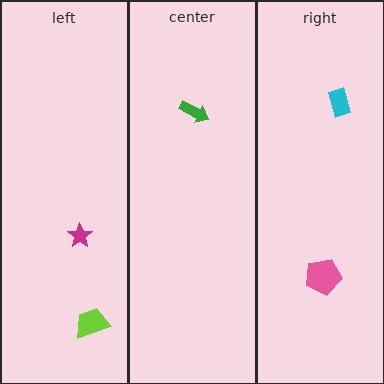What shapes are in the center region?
The green arrow.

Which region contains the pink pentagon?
The right region.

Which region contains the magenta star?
The left region.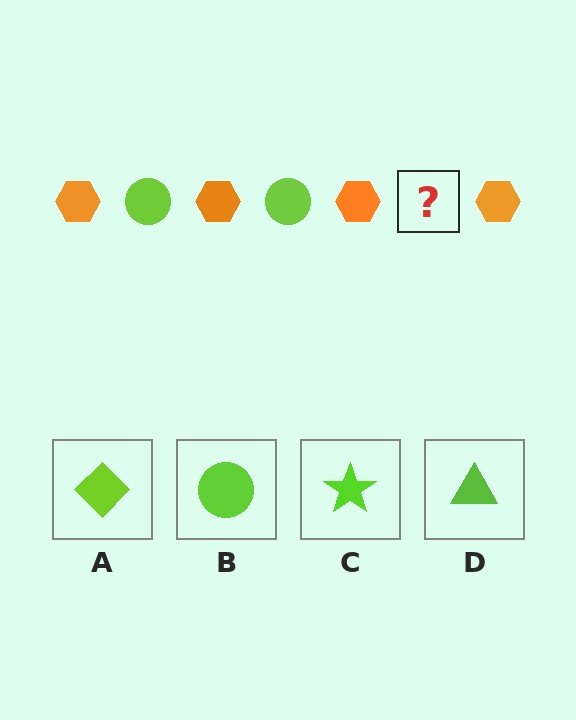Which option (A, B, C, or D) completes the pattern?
B.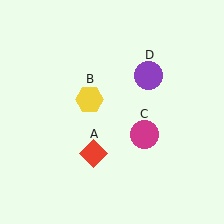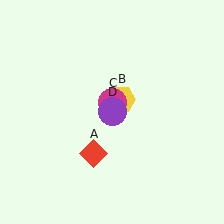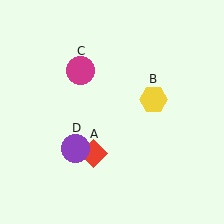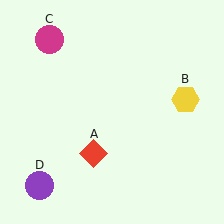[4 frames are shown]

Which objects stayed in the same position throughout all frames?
Red diamond (object A) remained stationary.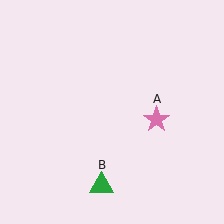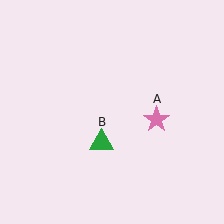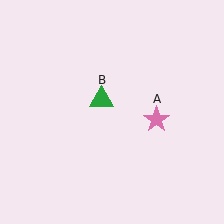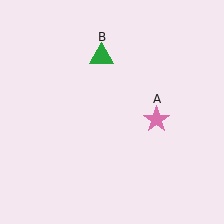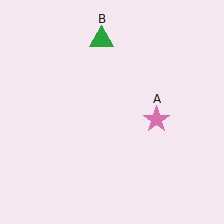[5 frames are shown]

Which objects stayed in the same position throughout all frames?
Pink star (object A) remained stationary.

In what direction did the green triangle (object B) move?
The green triangle (object B) moved up.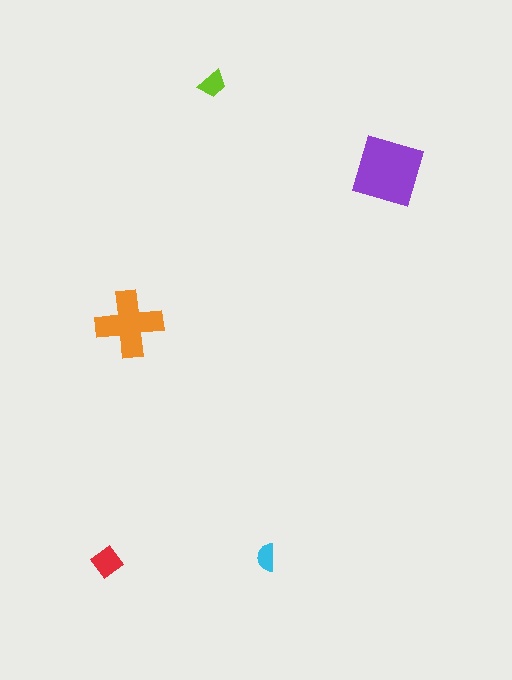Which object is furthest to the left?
The red diamond is leftmost.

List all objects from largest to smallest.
The purple square, the orange cross, the red diamond, the lime trapezoid, the cyan semicircle.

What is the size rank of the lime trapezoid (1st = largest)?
4th.